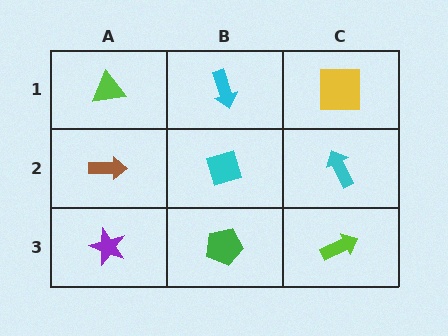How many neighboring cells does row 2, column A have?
3.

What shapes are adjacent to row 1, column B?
A cyan diamond (row 2, column B), a lime triangle (row 1, column A), a yellow square (row 1, column C).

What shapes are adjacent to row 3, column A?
A brown arrow (row 2, column A), a green pentagon (row 3, column B).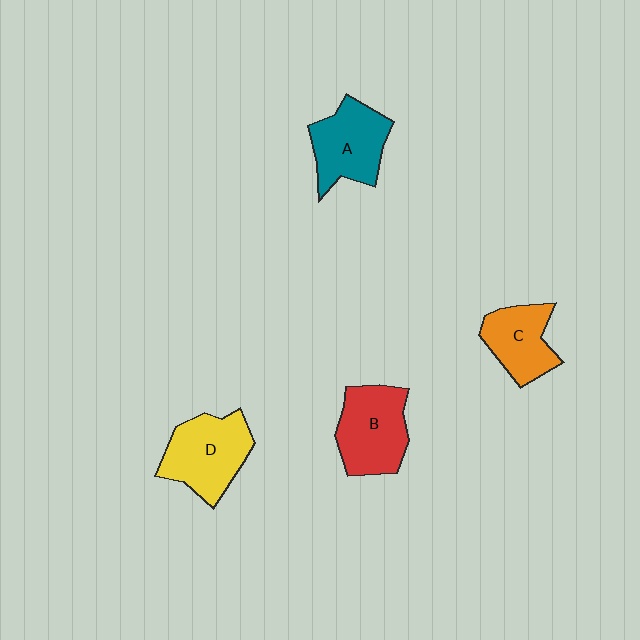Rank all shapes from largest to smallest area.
From largest to smallest: D (yellow), B (red), A (teal), C (orange).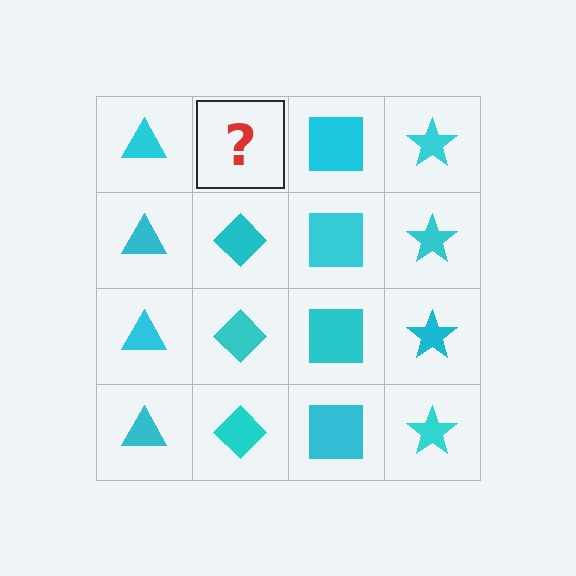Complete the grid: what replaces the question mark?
The question mark should be replaced with a cyan diamond.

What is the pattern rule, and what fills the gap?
The rule is that each column has a consistent shape. The gap should be filled with a cyan diamond.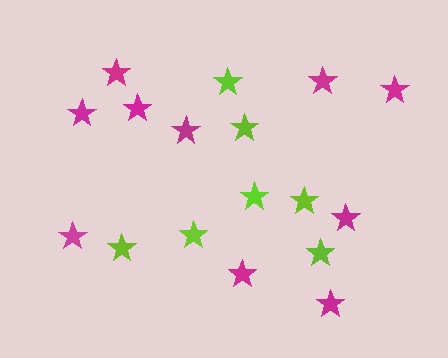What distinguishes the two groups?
There are 2 groups: one group of magenta stars (10) and one group of lime stars (7).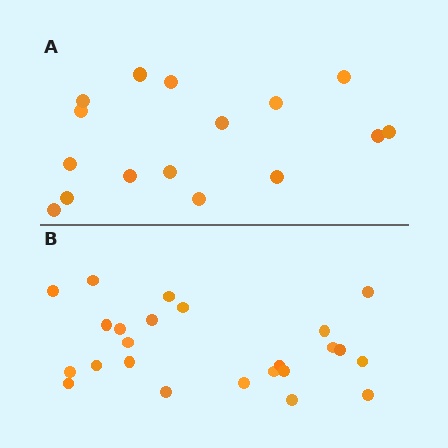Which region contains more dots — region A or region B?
Region B (the bottom region) has more dots.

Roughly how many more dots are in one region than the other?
Region B has roughly 8 or so more dots than region A.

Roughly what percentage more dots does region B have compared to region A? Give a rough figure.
About 50% more.